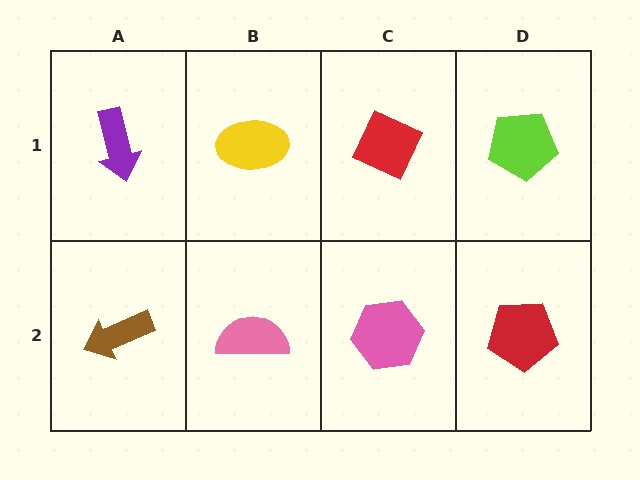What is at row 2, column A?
A brown arrow.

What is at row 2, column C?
A pink hexagon.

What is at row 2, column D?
A red pentagon.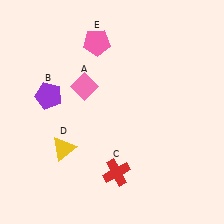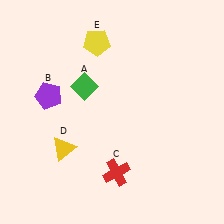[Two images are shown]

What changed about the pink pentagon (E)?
In Image 1, E is pink. In Image 2, it changed to yellow.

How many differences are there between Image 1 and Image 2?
There are 2 differences between the two images.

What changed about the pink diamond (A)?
In Image 1, A is pink. In Image 2, it changed to green.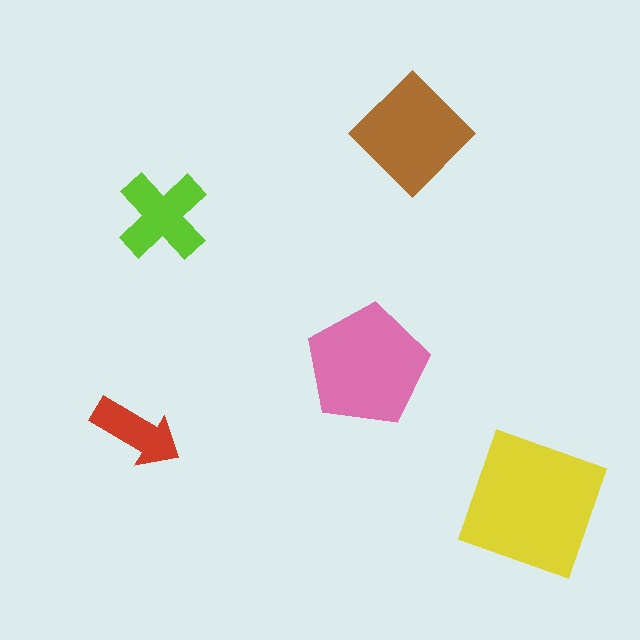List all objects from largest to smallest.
The yellow square, the pink pentagon, the brown diamond, the lime cross, the red arrow.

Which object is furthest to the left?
The red arrow is leftmost.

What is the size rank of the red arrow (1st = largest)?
5th.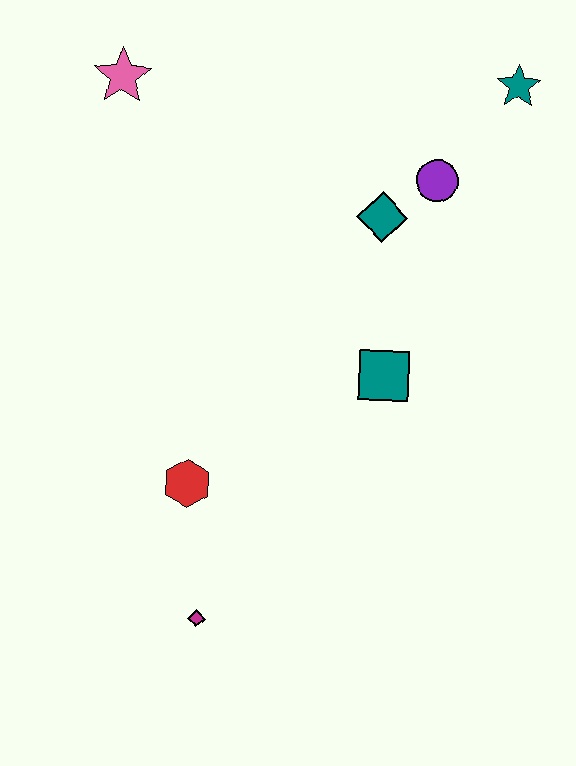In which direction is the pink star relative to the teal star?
The pink star is to the left of the teal star.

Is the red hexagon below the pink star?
Yes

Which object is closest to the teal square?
The teal diamond is closest to the teal square.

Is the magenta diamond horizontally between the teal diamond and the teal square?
No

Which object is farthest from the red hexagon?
The teal star is farthest from the red hexagon.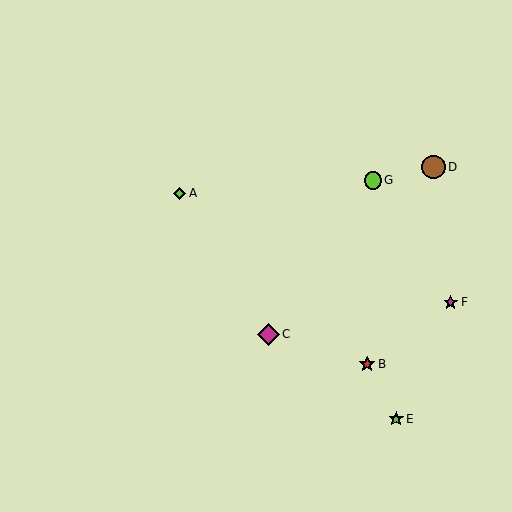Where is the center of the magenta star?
The center of the magenta star is at (451, 302).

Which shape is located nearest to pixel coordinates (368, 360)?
The red star (labeled B) at (367, 364) is nearest to that location.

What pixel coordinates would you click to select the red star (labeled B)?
Click at (367, 364) to select the red star B.